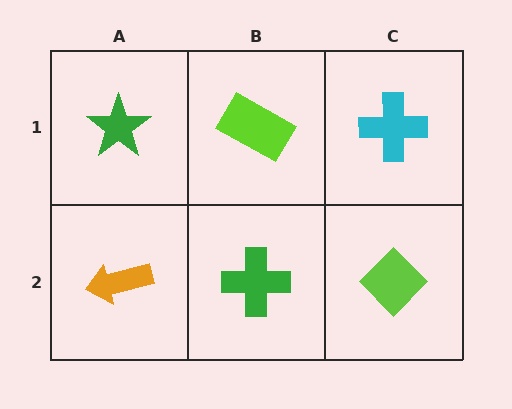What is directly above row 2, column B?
A lime rectangle.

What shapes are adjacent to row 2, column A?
A green star (row 1, column A), a green cross (row 2, column B).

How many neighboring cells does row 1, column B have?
3.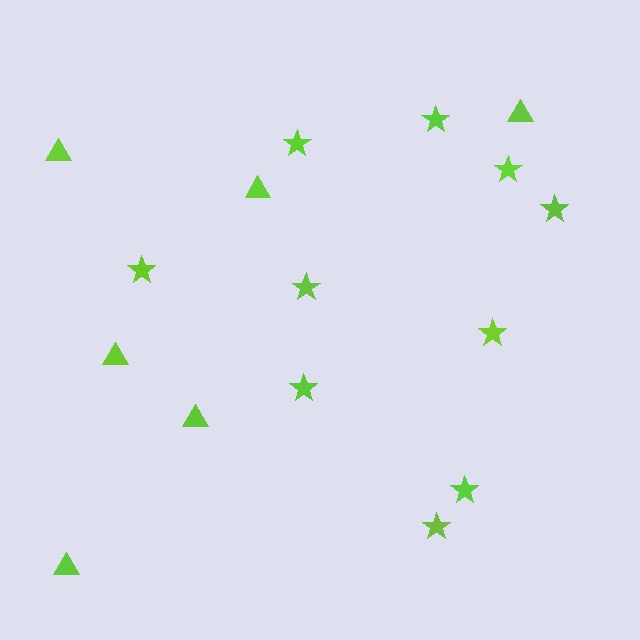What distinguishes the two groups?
There are 2 groups: one group of triangles (6) and one group of stars (10).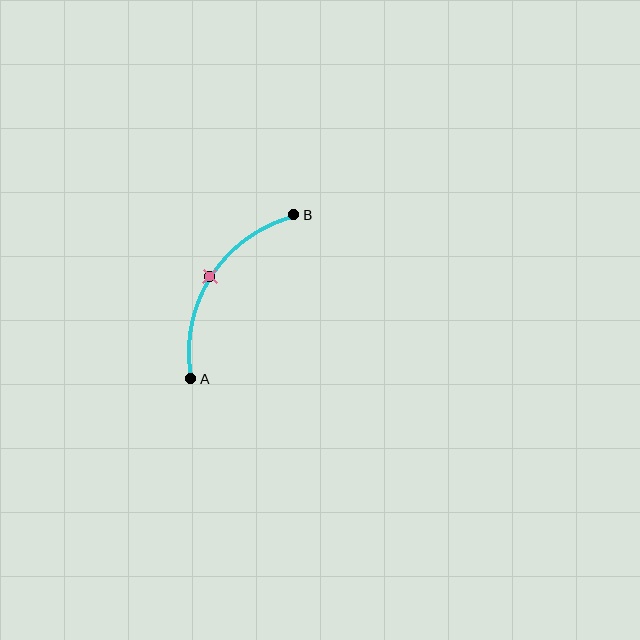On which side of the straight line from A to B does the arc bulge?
The arc bulges to the left of the straight line connecting A and B.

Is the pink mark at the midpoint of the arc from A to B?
Yes. The pink mark lies on the arc at equal arc-length from both A and B — it is the arc midpoint.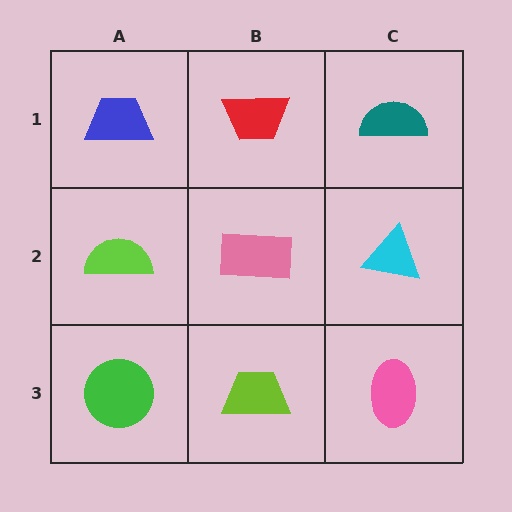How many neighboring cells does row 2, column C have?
3.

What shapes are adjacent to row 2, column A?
A blue trapezoid (row 1, column A), a green circle (row 3, column A), a pink rectangle (row 2, column B).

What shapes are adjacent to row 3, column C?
A cyan triangle (row 2, column C), a lime trapezoid (row 3, column B).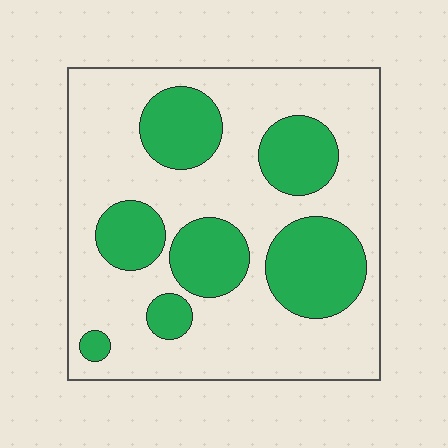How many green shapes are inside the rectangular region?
7.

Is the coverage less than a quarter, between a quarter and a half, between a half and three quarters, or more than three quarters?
Between a quarter and a half.